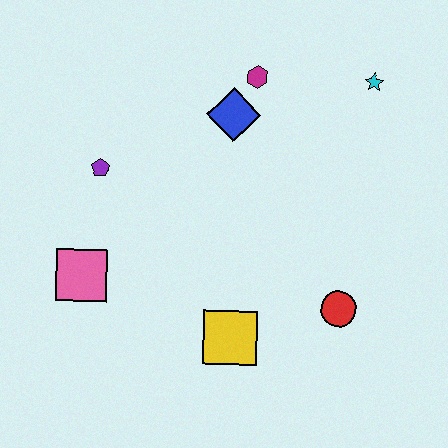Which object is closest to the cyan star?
The magenta hexagon is closest to the cyan star.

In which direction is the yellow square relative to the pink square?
The yellow square is to the right of the pink square.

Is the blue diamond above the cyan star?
No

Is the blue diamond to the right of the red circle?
No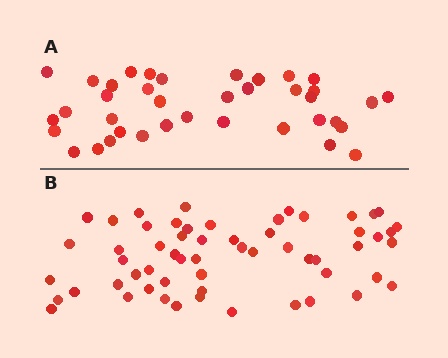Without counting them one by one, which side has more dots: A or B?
Region B (the bottom region) has more dots.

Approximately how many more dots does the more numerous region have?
Region B has approximately 20 more dots than region A.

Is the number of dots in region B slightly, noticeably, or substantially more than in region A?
Region B has substantially more. The ratio is roughly 1.5 to 1.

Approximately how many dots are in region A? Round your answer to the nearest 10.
About 40 dots. (The exact count is 38, which rounds to 40.)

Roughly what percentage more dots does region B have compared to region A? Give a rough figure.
About 55% more.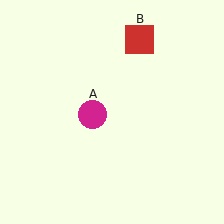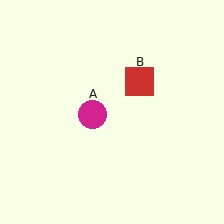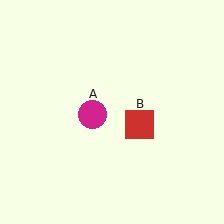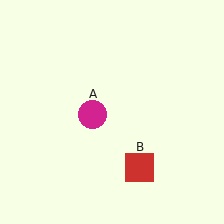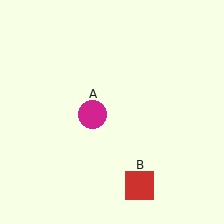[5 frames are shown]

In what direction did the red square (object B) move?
The red square (object B) moved down.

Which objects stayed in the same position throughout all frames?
Magenta circle (object A) remained stationary.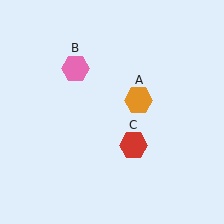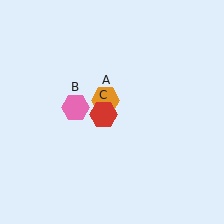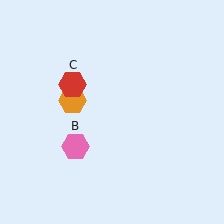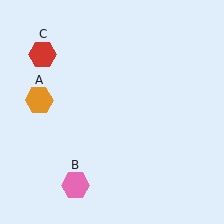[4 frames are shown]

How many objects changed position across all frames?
3 objects changed position: orange hexagon (object A), pink hexagon (object B), red hexagon (object C).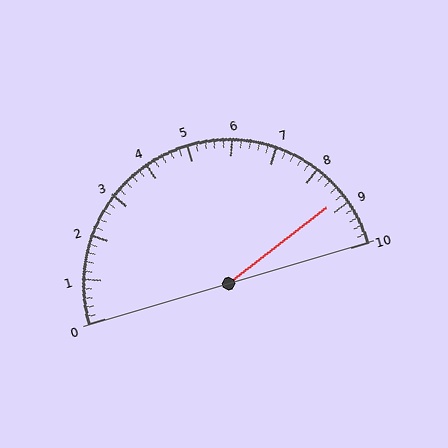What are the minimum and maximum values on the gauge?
The gauge ranges from 0 to 10.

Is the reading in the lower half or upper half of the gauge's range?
The reading is in the upper half of the range (0 to 10).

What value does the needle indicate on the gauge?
The needle indicates approximately 8.8.